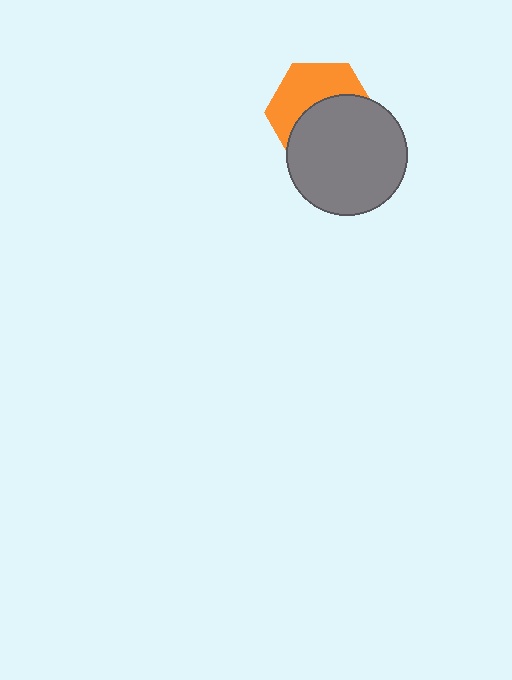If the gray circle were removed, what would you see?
You would see the complete orange hexagon.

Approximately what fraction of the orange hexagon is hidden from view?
Roughly 54% of the orange hexagon is hidden behind the gray circle.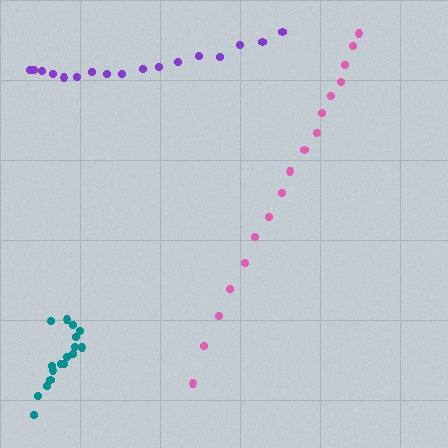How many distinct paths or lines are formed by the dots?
There are 3 distinct paths.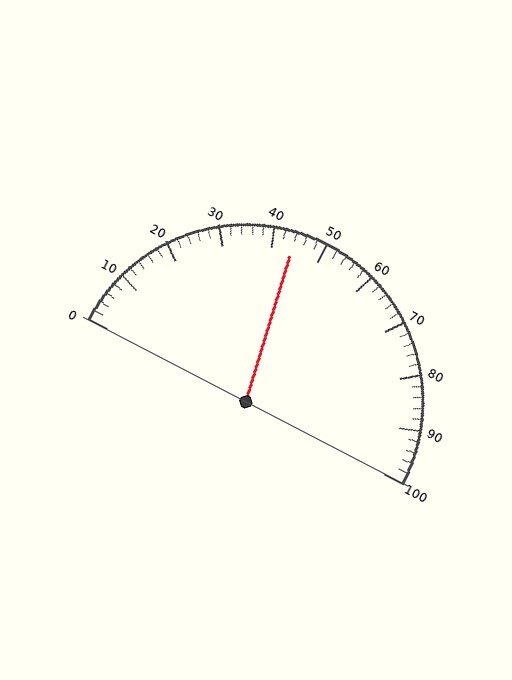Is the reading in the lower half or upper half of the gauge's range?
The reading is in the lower half of the range (0 to 100).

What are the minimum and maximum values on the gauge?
The gauge ranges from 0 to 100.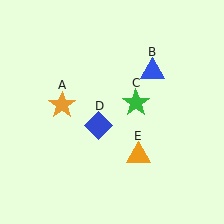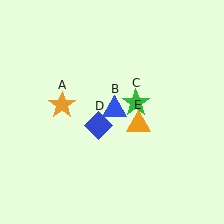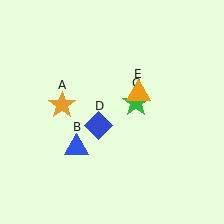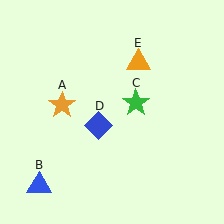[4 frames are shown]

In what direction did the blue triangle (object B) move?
The blue triangle (object B) moved down and to the left.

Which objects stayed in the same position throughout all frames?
Orange star (object A) and green star (object C) and blue diamond (object D) remained stationary.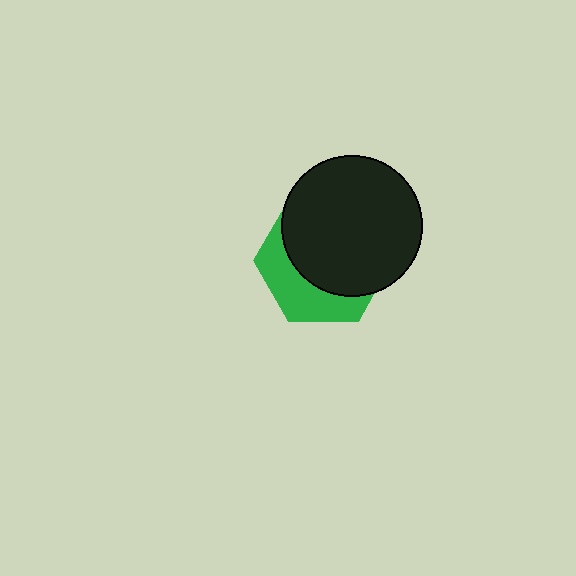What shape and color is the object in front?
The object in front is a black circle.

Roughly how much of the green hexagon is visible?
A small part of it is visible (roughly 35%).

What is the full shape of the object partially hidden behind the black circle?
The partially hidden object is a green hexagon.